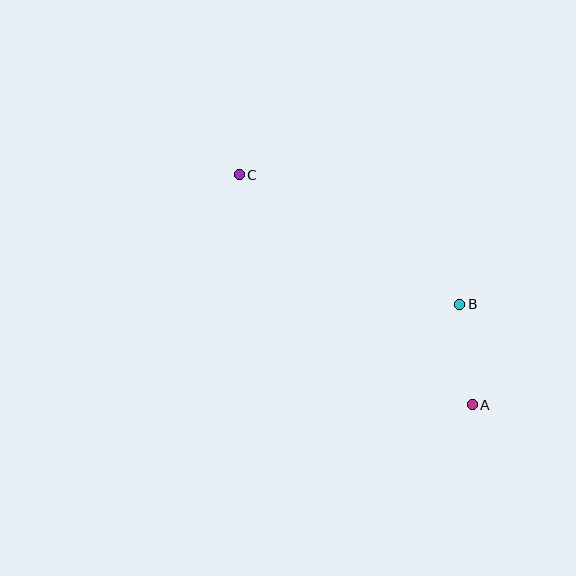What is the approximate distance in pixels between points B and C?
The distance between B and C is approximately 256 pixels.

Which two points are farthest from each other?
Points A and C are farthest from each other.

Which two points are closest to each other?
Points A and B are closest to each other.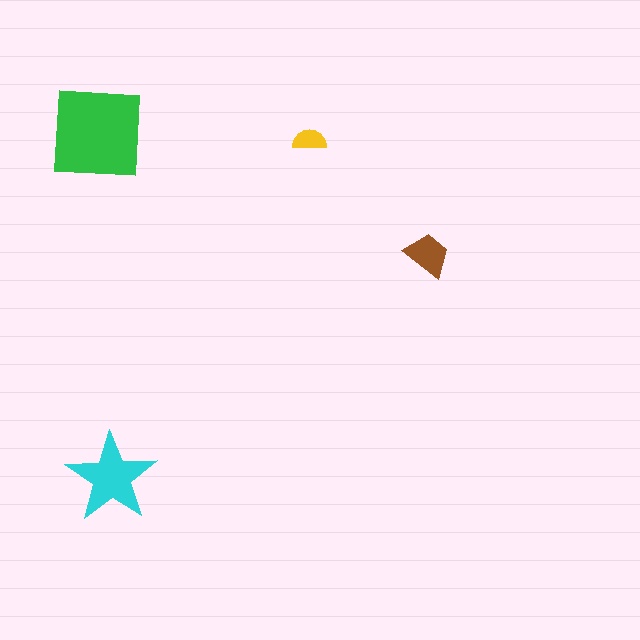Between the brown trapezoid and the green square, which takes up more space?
The green square.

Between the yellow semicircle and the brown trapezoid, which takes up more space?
The brown trapezoid.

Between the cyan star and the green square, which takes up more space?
The green square.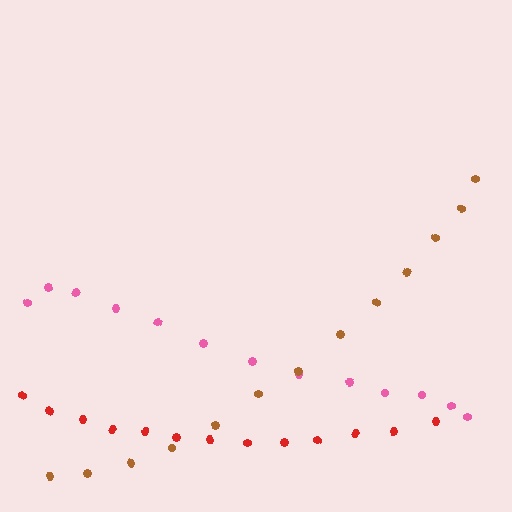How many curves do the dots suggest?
There are 3 distinct paths.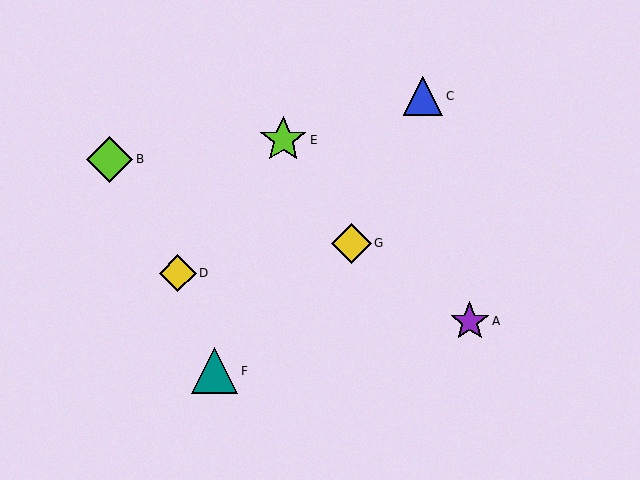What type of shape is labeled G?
Shape G is a yellow diamond.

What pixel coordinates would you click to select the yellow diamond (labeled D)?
Click at (178, 273) to select the yellow diamond D.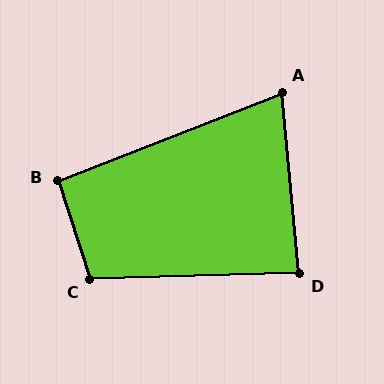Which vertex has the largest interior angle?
C, at approximately 106 degrees.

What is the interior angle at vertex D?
Approximately 86 degrees (approximately right).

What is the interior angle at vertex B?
Approximately 94 degrees (approximately right).